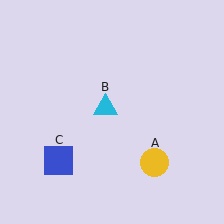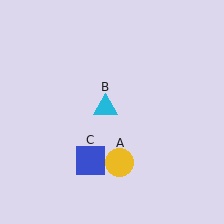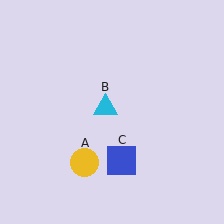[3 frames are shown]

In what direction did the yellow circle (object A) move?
The yellow circle (object A) moved left.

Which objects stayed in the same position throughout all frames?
Cyan triangle (object B) remained stationary.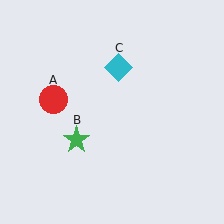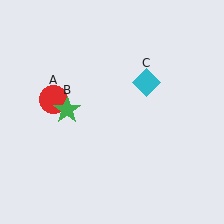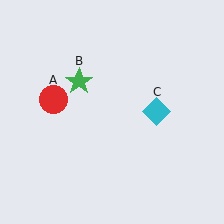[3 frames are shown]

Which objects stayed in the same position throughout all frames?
Red circle (object A) remained stationary.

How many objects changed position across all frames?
2 objects changed position: green star (object B), cyan diamond (object C).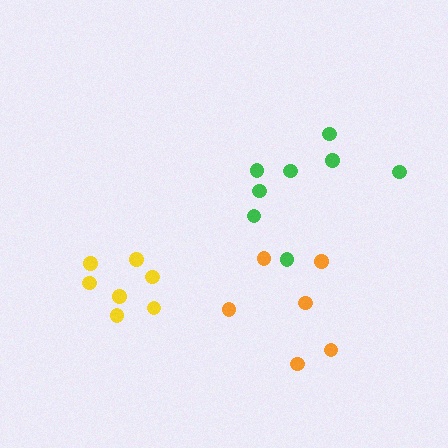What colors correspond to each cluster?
The clusters are colored: green, yellow, orange.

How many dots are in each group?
Group 1: 8 dots, Group 2: 7 dots, Group 3: 6 dots (21 total).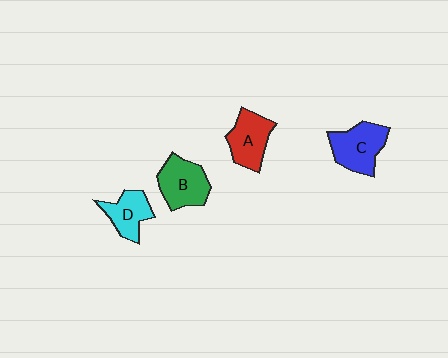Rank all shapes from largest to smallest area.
From largest to smallest: C (blue), B (green), A (red), D (cyan).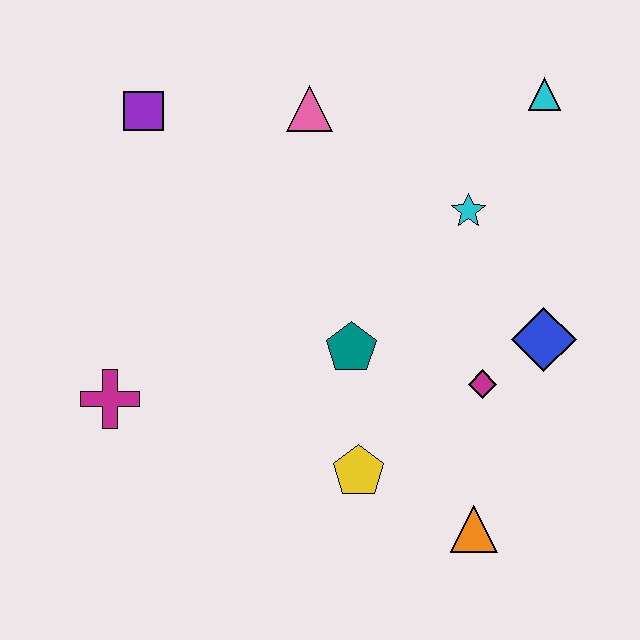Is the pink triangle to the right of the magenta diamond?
No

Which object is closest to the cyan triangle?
The cyan star is closest to the cyan triangle.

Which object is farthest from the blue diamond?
The purple square is farthest from the blue diamond.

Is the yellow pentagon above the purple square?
No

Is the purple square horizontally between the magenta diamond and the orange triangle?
No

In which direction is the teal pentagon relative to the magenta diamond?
The teal pentagon is to the left of the magenta diamond.